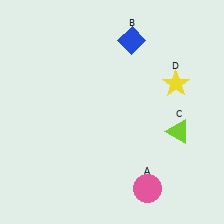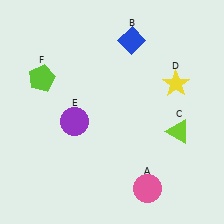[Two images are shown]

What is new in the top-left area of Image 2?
A lime pentagon (F) was added in the top-left area of Image 2.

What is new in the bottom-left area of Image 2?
A purple circle (E) was added in the bottom-left area of Image 2.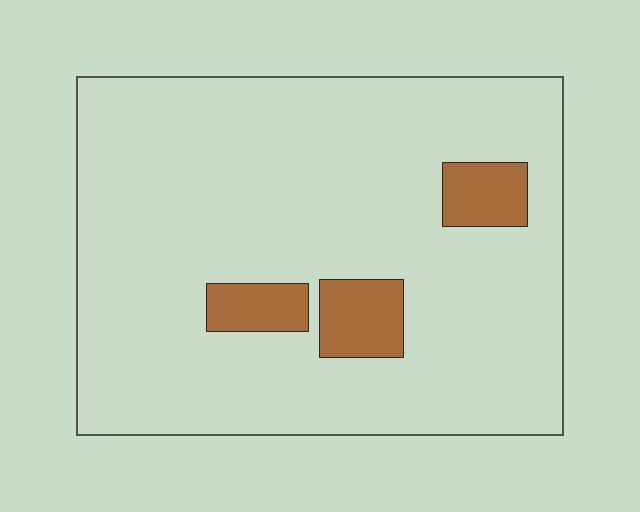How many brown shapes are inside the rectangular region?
3.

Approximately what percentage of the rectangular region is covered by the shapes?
Approximately 10%.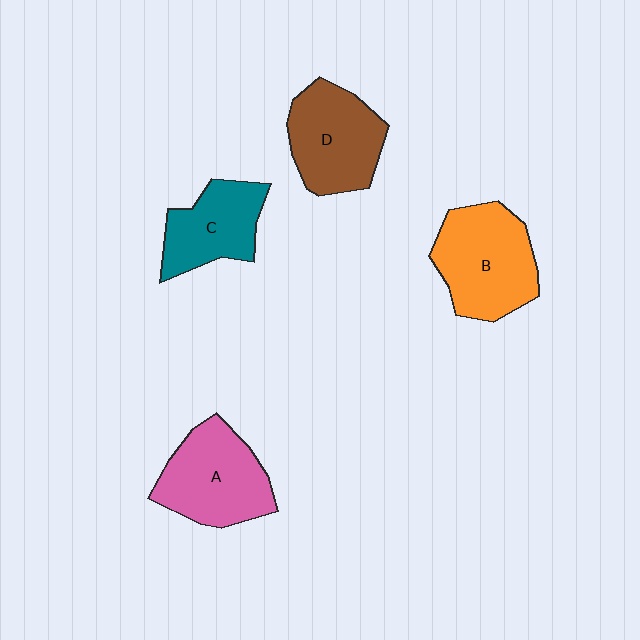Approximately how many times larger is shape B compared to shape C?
Approximately 1.4 times.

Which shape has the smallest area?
Shape C (teal).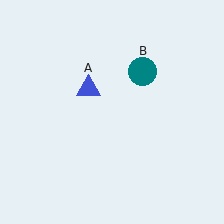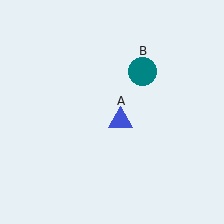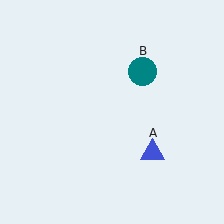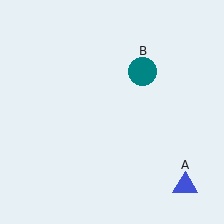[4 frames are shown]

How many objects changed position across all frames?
1 object changed position: blue triangle (object A).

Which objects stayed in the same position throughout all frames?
Teal circle (object B) remained stationary.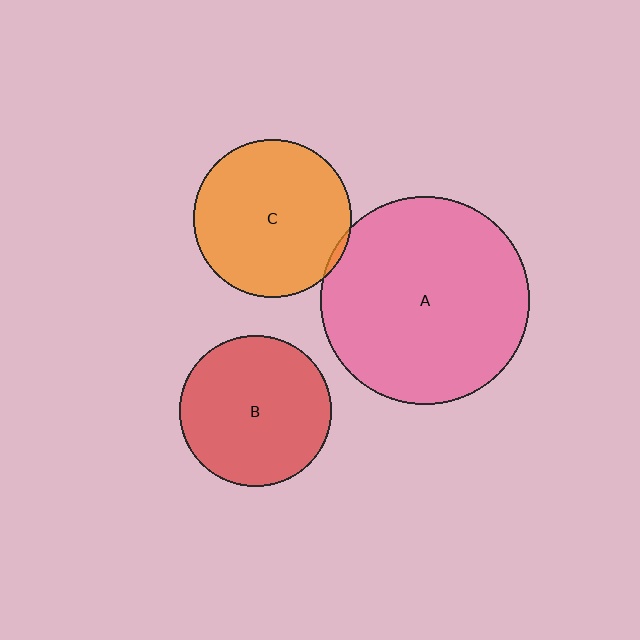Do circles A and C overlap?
Yes.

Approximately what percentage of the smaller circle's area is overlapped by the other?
Approximately 5%.